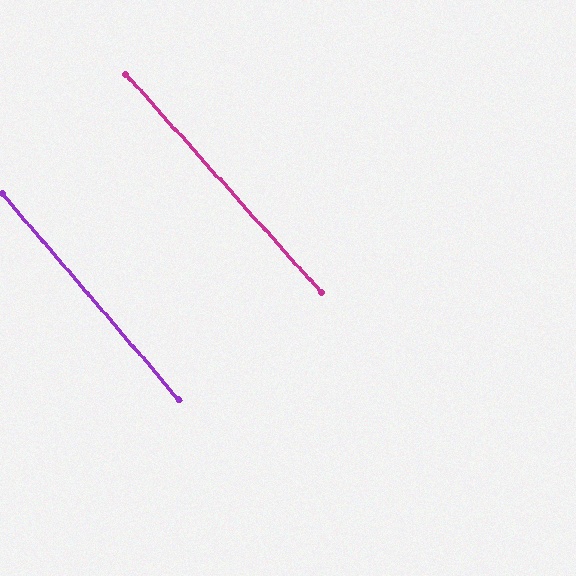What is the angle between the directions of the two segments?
Approximately 1 degree.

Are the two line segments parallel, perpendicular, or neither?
Parallel — their directions differ by only 1.2°.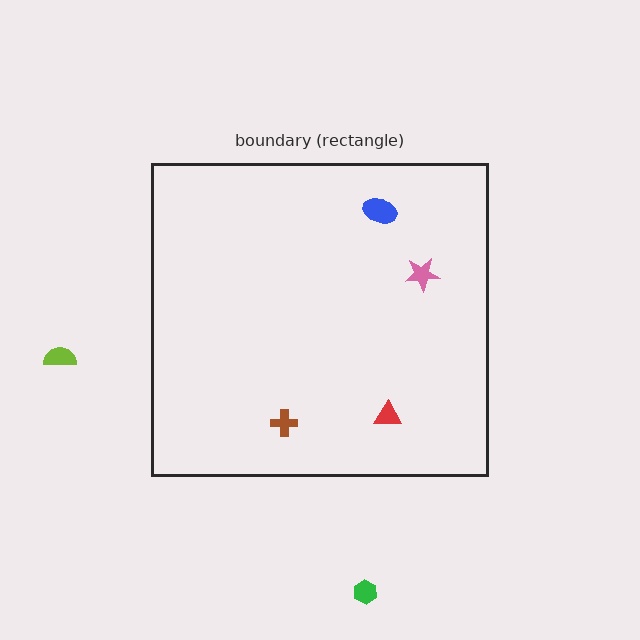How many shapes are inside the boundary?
4 inside, 2 outside.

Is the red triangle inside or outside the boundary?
Inside.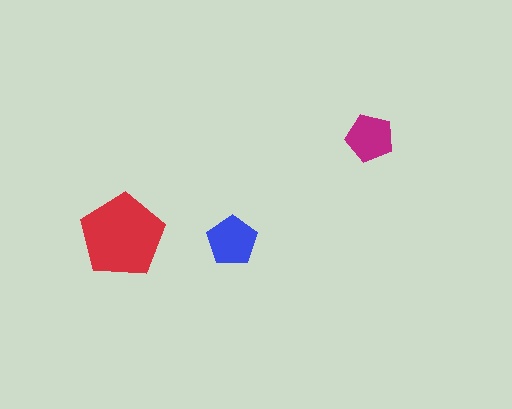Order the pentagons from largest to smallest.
the red one, the blue one, the magenta one.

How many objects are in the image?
There are 3 objects in the image.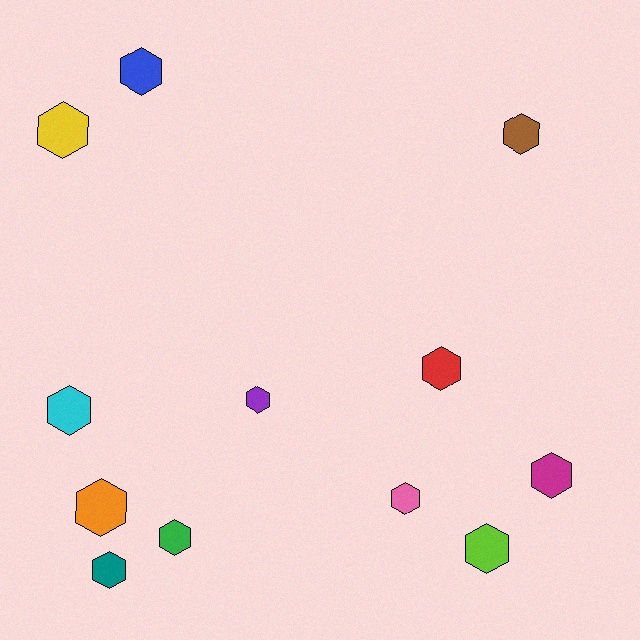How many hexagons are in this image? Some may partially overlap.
There are 12 hexagons.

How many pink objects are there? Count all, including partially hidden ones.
There is 1 pink object.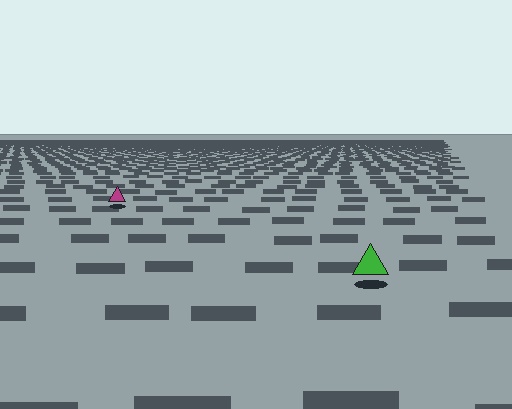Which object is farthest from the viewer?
The magenta triangle is farthest from the viewer. It appears smaller and the ground texture around it is denser.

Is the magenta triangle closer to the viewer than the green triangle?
No. The green triangle is closer — you can tell from the texture gradient: the ground texture is coarser near it.